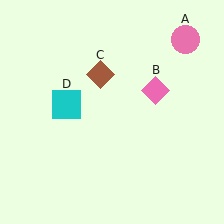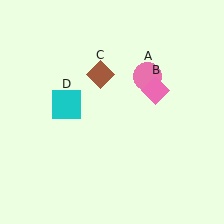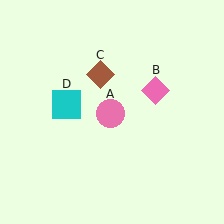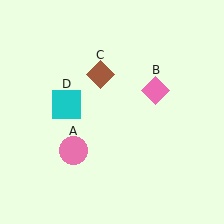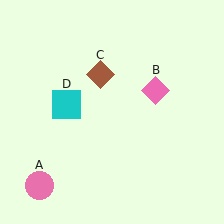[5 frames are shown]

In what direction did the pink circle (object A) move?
The pink circle (object A) moved down and to the left.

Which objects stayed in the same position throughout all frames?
Pink diamond (object B) and brown diamond (object C) and cyan square (object D) remained stationary.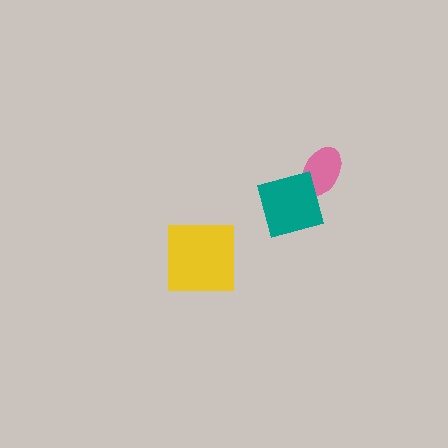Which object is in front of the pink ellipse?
The teal square is in front of the pink ellipse.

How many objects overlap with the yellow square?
0 objects overlap with the yellow square.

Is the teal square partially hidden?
No, no other shape covers it.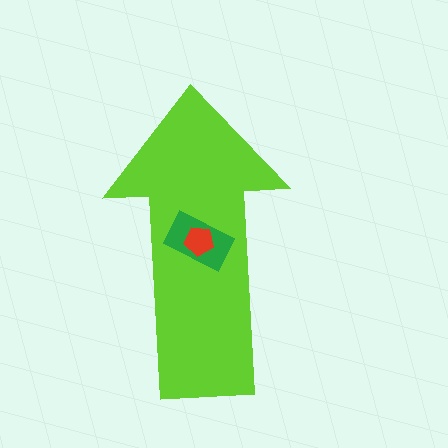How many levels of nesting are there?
3.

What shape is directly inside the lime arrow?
The green rectangle.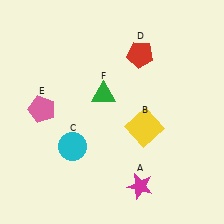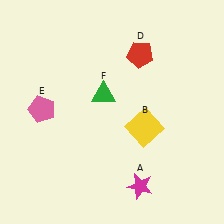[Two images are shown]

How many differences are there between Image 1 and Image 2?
There is 1 difference between the two images.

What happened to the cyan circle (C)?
The cyan circle (C) was removed in Image 2. It was in the bottom-left area of Image 1.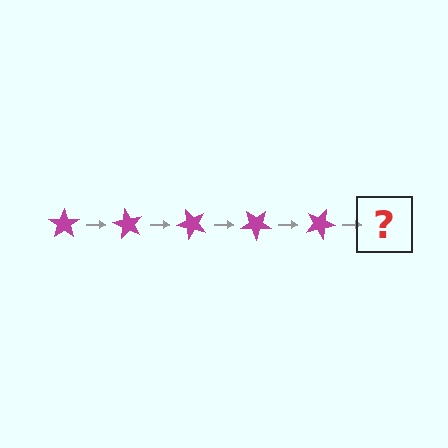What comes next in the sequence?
The next element should be a magenta star rotated 300 degrees.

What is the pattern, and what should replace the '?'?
The pattern is that the star rotates 60 degrees each step. The '?' should be a magenta star rotated 300 degrees.